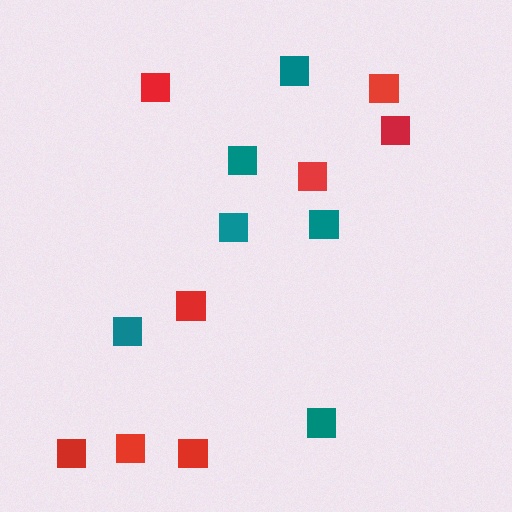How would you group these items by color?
There are 2 groups: one group of red squares (8) and one group of teal squares (6).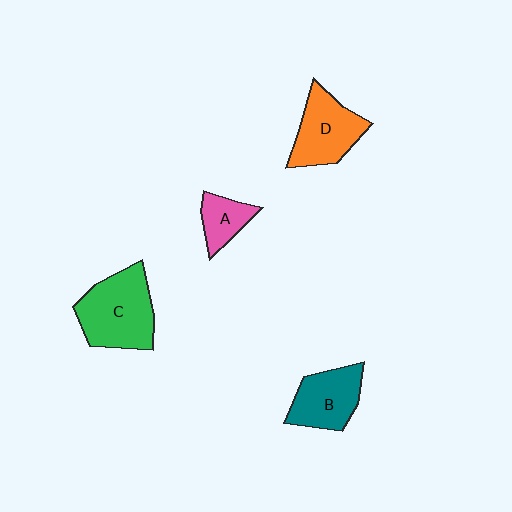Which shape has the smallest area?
Shape A (pink).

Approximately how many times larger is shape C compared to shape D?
Approximately 1.3 times.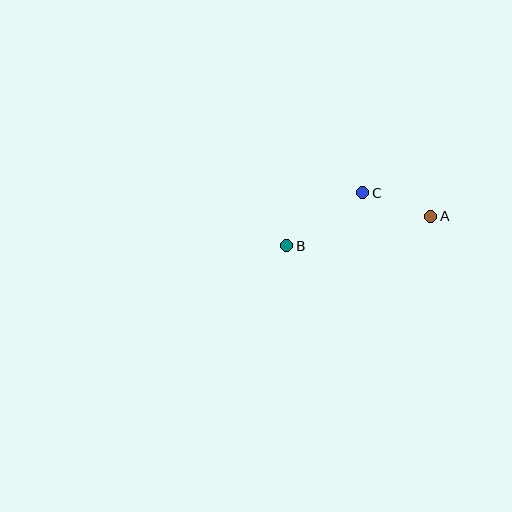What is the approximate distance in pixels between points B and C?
The distance between B and C is approximately 93 pixels.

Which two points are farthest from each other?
Points A and B are farthest from each other.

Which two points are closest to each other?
Points A and C are closest to each other.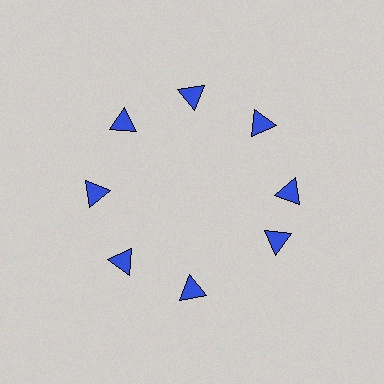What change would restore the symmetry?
The symmetry would be restored by rotating it back into even spacing with its neighbors so that all 8 triangles sit at equal angles and equal distance from the center.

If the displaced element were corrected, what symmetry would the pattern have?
It would have 8-fold rotational symmetry — the pattern would map onto itself every 45 degrees.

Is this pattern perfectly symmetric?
No. The 8 blue triangles are arranged in a ring, but one element near the 4 o'clock position is rotated out of alignment along the ring, breaking the 8-fold rotational symmetry.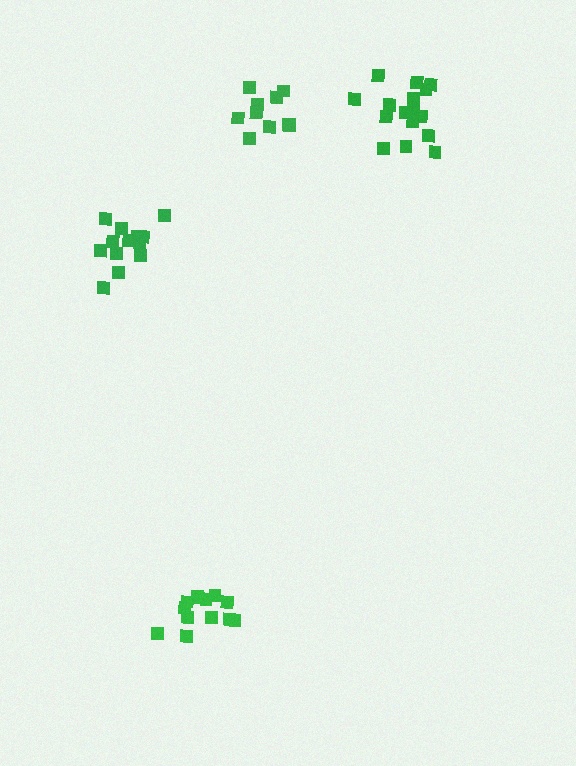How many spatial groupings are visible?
There are 4 spatial groupings.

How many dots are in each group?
Group 1: 13 dots, Group 2: 13 dots, Group 3: 16 dots, Group 4: 10 dots (52 total).